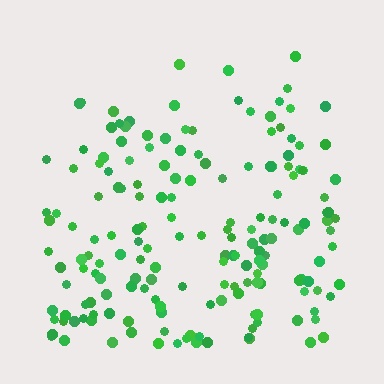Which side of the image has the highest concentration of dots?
The bottom.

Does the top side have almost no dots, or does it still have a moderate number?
Still a moderate number, just noticeably fewer than the bottom.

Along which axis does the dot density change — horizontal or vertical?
Vertical.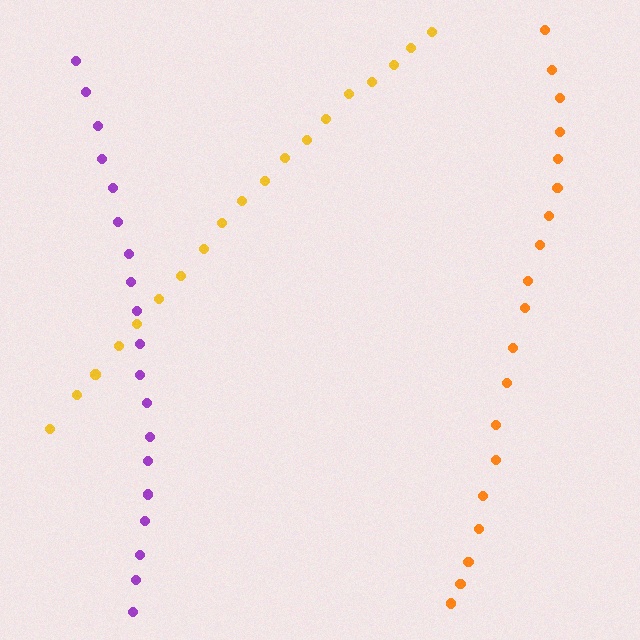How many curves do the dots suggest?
There are 3 distinct paths.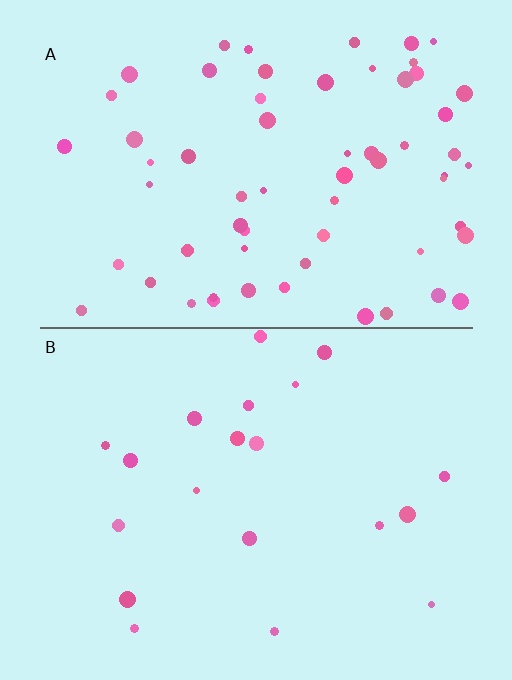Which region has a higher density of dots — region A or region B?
A (the top).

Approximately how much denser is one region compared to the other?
Approximately 3.2× — region A over region B.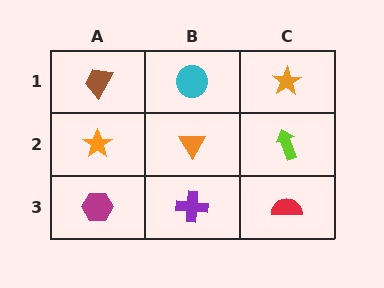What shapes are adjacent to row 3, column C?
A lime arrow (row 2, column C), a purple cross (row 3, column B).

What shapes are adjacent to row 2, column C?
An orange star (row 1, column C), a red semicircle (row 3, column C), an orange triangle (row 2, column B).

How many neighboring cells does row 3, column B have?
3.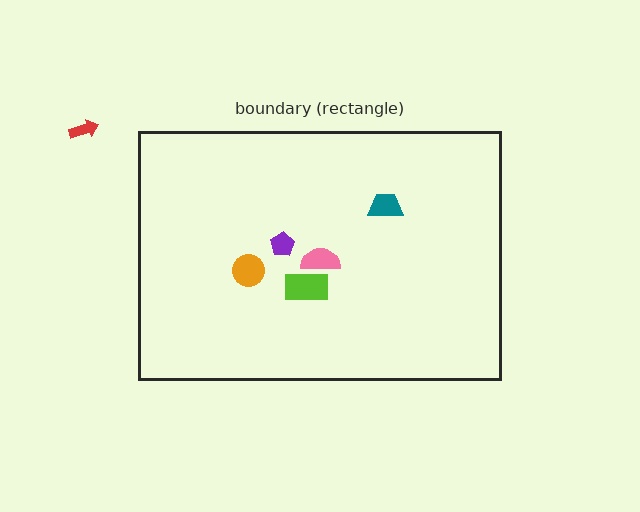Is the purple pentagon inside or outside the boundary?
Inside.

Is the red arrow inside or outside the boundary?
Outside.